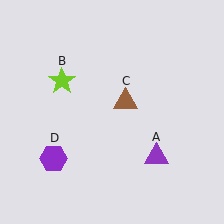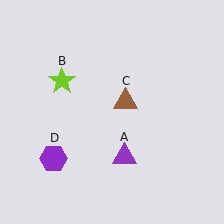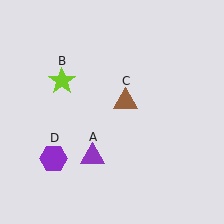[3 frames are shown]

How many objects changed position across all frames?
1 object changed position: purple triangle (object A).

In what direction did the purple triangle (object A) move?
The purple triangle (object A) moved left.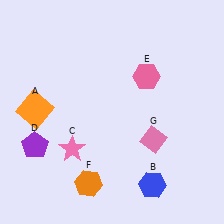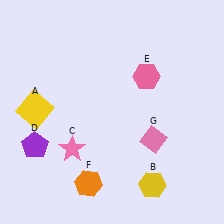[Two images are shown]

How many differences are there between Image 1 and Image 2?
There are 2 differences between the two images.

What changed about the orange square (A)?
In Image 1, A is orange. In Image 2, it changed to yellow.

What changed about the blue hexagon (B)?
In Image 1, B is blue. In Image 2, it changed to yellow.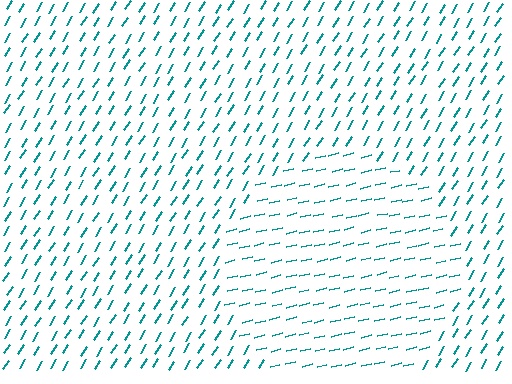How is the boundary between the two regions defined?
The boundary is defined purely by a change in line orientation (approximately 45 degrees difference). All lines are the same color and thickness.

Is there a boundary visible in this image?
Yes, there is a texture boundary formed by a change in line orientation.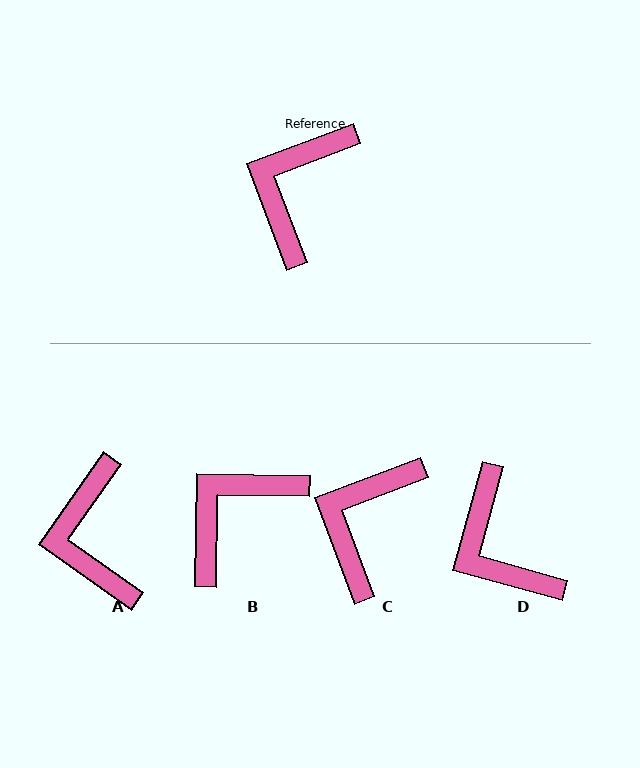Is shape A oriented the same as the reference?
No, it is off by about 34 degrees.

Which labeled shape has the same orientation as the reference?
C.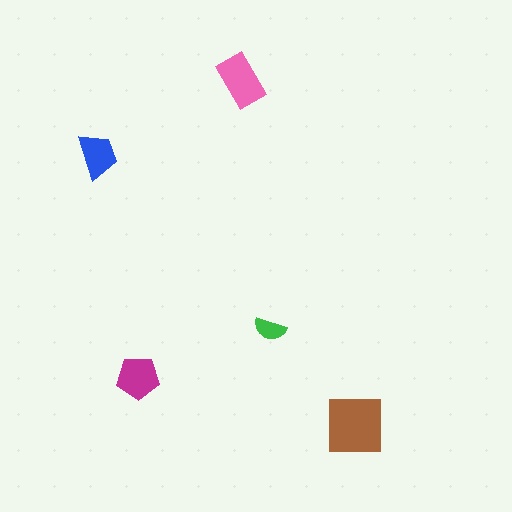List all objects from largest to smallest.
The brown square, the pink rectangle, the magenta pentagon, the blue trapezoid, the green semicircle.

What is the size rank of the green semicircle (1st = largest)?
5th.